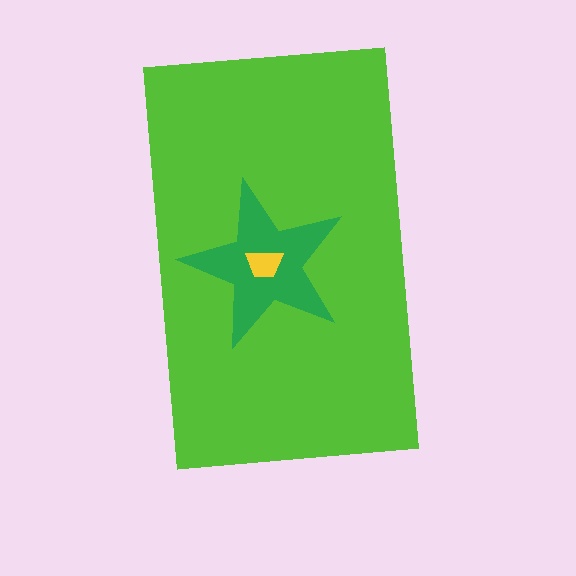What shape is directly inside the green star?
The yellow trapezoid.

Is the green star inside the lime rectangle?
Yes.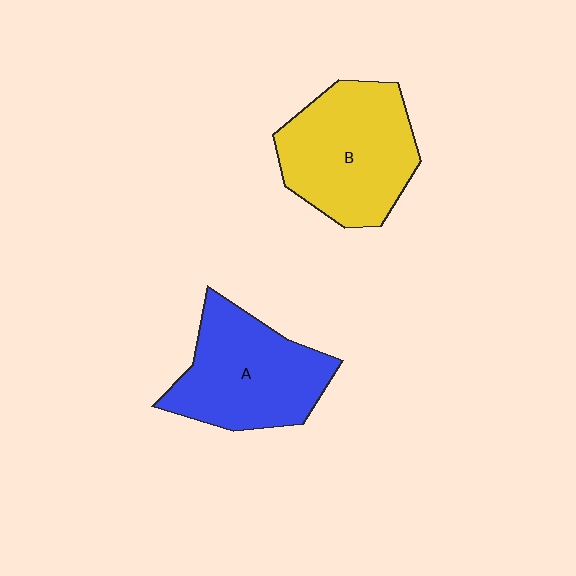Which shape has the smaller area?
Shape A (blue).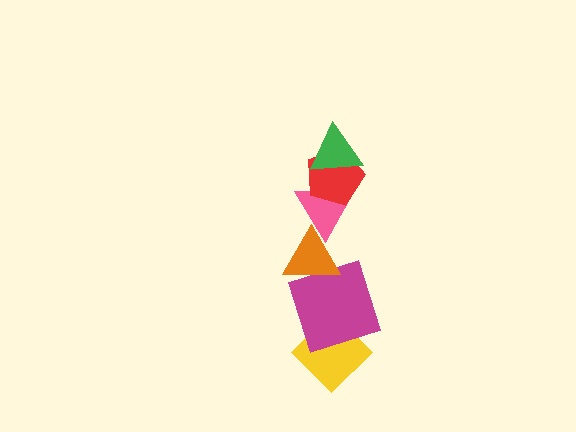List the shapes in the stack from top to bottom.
From top to bottom: the green triangle, the red pentagon, the pink triangle, the orange triangle, the magenta square, the yellow diamond.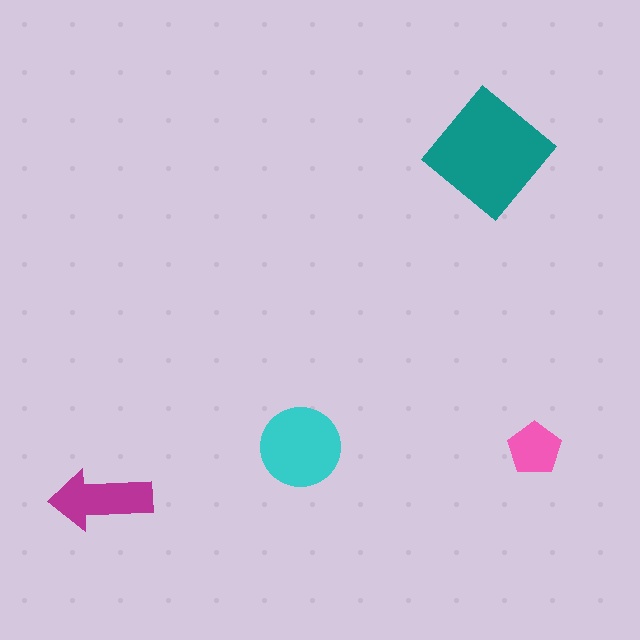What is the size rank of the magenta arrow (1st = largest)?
3rd.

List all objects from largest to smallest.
The teal diamond, the cyan circle, the magenta arrow, the pink pentagon.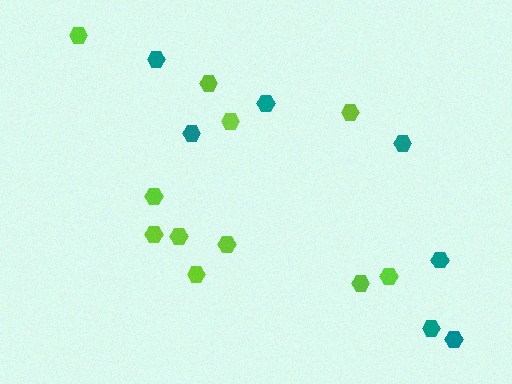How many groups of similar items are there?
There are 2 groups: one group of teal hexagons (7) and one group of lime hexagons (11).